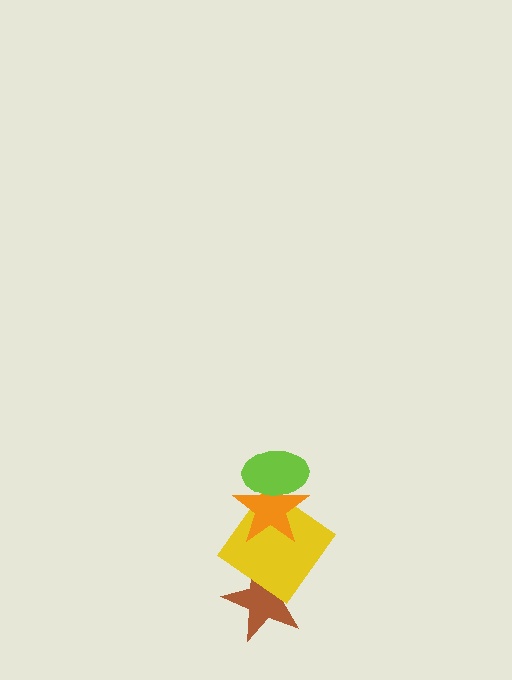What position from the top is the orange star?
The orange star is 2nd from the top.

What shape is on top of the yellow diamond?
The orange star is on top of the yellow diamond.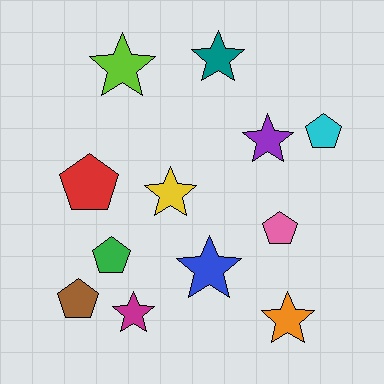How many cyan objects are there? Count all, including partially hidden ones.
There is 1 cyan object.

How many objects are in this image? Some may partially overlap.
There are 12 objects.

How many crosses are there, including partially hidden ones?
There are no crosses.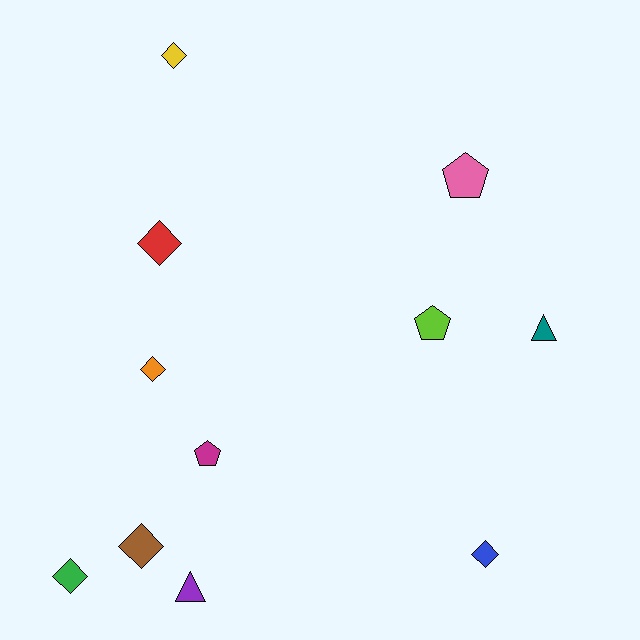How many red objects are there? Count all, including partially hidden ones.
There is 1 red object.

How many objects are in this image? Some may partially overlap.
There are 11 objects.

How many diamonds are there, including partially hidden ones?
There are 6 diamonds.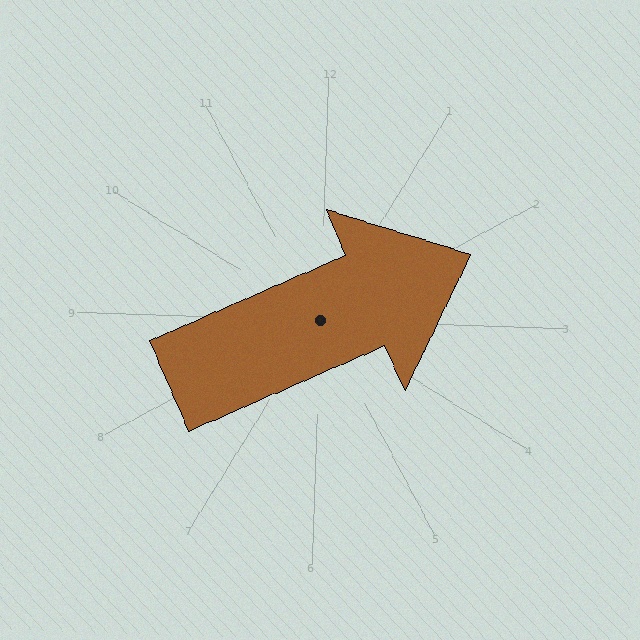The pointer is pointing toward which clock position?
Roughly 2 o'clock.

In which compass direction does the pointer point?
Northeast.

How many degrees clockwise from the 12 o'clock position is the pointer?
Approximately 65 degrees.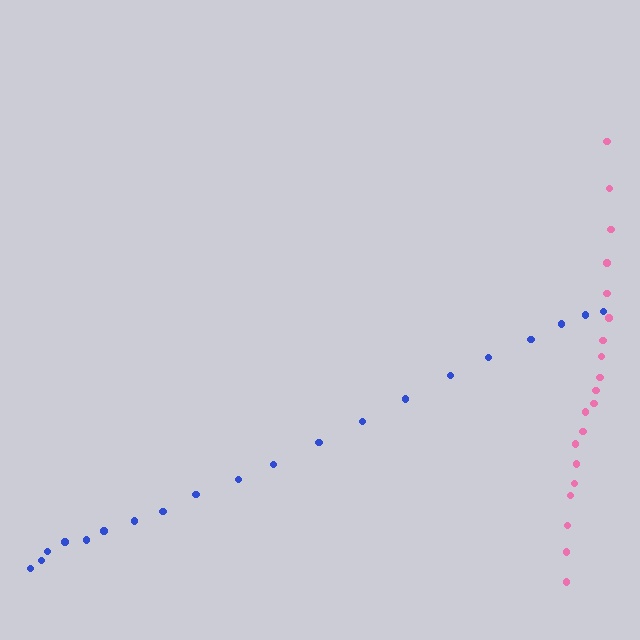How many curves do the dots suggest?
There are 2 distinct paths.